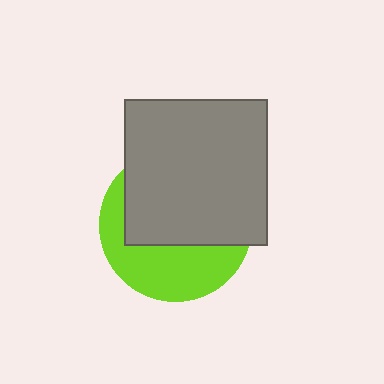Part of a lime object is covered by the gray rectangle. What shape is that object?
It is a circle.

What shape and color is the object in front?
The object in front is a gray rectangle.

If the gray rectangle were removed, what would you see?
You would see the complete lime circle.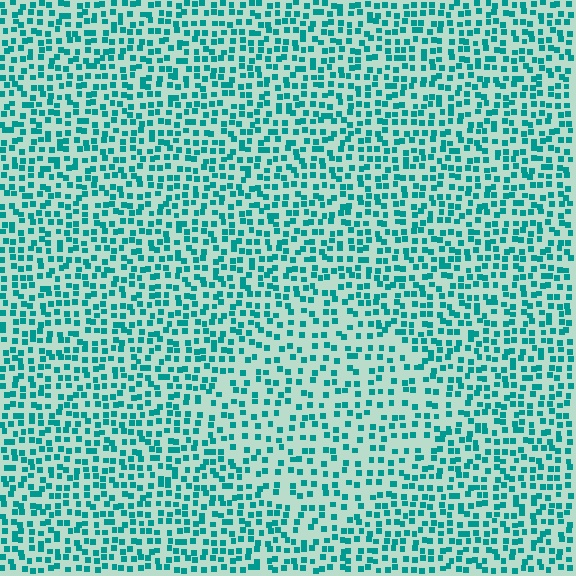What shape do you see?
I see a diamond.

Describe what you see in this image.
The image contains small teal elements arranged at two different densities. A diamond-shaped region is visible where the elements are less densely packed than the surrounding area.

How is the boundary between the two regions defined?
The boundary is defined by a change in element density (approximately 1.6x ratio). All elements are the same color, size, and shape.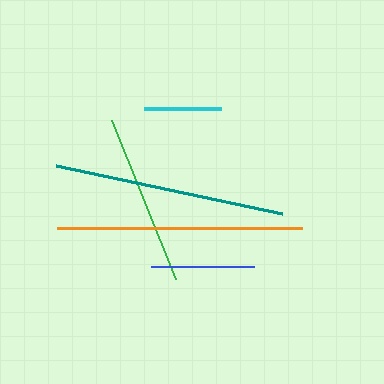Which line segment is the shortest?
The cyan line is the shortest at approximately 77 pixels.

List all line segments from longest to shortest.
From longest to shortest: orange, teal, green, blue, cyan.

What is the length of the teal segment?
The teal segment is approximately 231 pixels long.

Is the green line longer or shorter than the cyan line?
The green line is longer than the cyan line.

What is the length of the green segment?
The green segment is approximately 171 pixels long.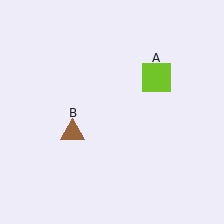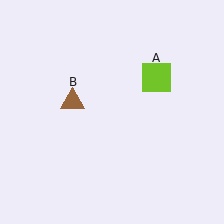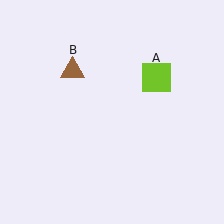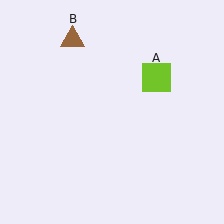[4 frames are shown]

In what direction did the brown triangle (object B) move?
The brown triangle (object B) moved up.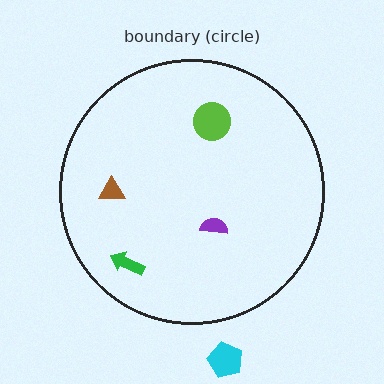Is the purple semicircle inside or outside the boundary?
Inside.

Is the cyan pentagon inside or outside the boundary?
Outside.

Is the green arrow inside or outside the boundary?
Inside.